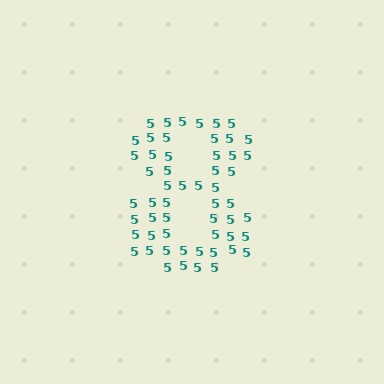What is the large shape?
The large shape is the digit 8.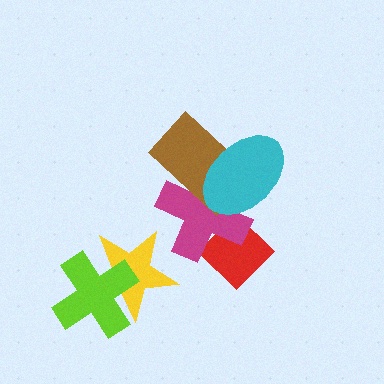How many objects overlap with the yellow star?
1 object overlaps with the yellow star.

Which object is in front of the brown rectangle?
The cyan ellipse is in front of the brown rectangle.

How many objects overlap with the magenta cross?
3 objects overlap with the magenta cross.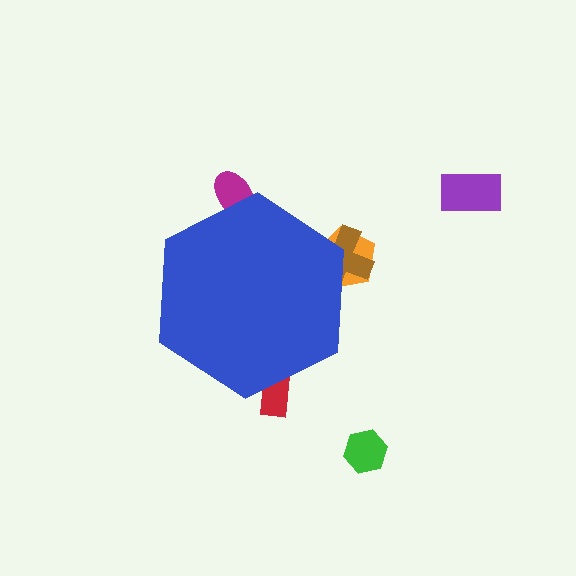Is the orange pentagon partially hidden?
Yes, the orange pentagon is partially hidden behind the blue hexagon.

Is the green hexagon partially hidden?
No, the green hexagon is fully visible.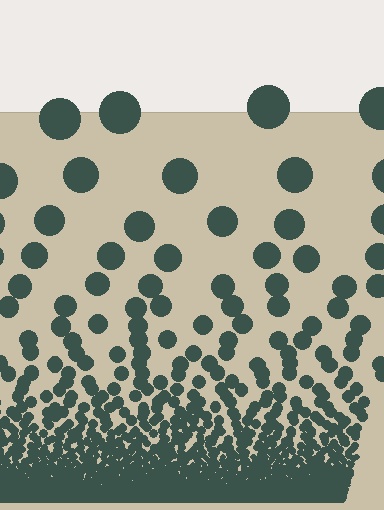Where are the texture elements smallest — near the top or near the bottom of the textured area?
Near the bottom.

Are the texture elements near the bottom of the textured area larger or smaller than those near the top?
Smaller. The gradient is inverted — elements near the bottom are smaller and denser.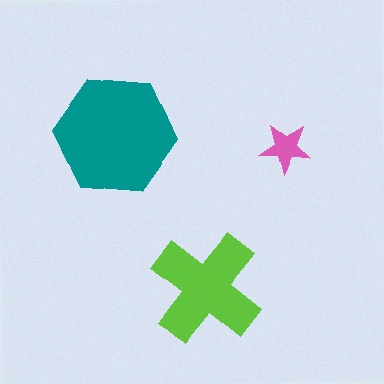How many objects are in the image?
There are 3 objects in the image.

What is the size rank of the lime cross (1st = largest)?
2nd.